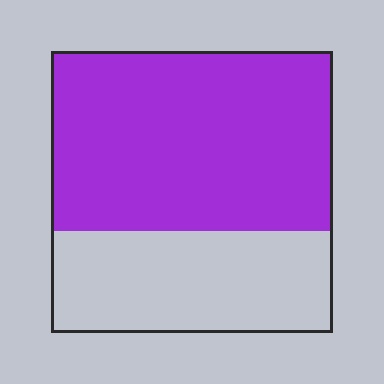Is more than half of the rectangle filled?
Yes.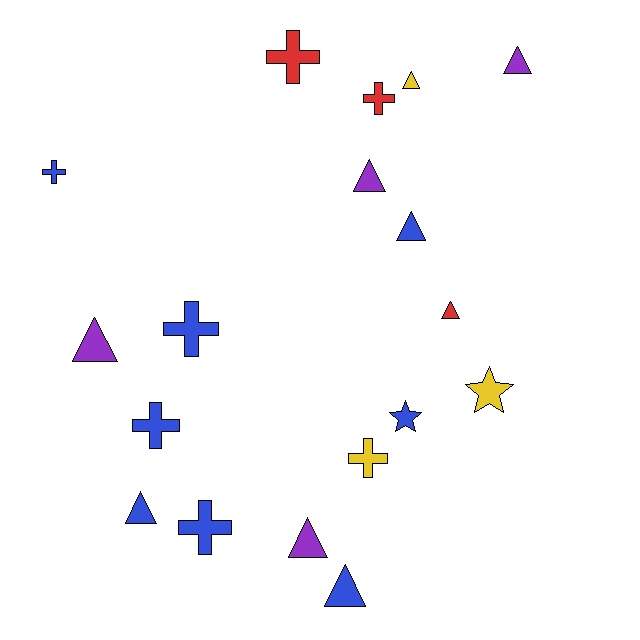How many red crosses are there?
There are 2 red crosses.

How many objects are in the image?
There are 18 objects.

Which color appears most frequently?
Blue, with 8 objects.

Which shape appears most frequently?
Triangle, with 9 objects.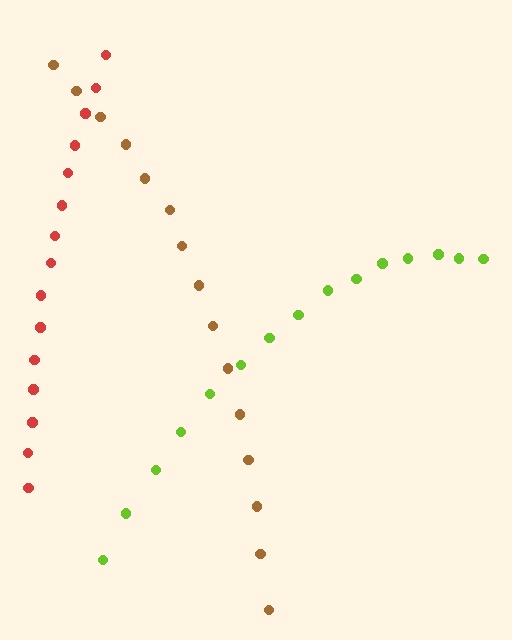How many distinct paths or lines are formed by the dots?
There are 3 distinct paths.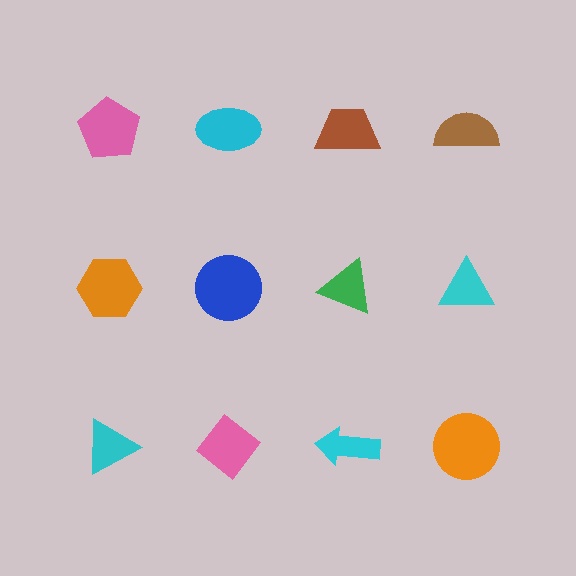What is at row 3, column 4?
An orange circle.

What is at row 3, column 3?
A cyan arrow.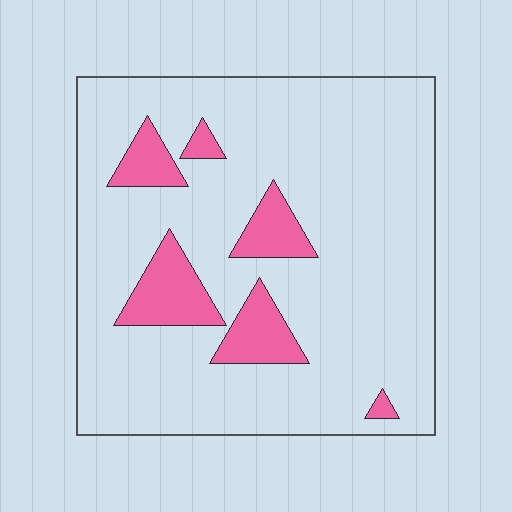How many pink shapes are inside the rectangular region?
6.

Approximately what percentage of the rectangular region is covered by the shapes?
Approximately 15%.